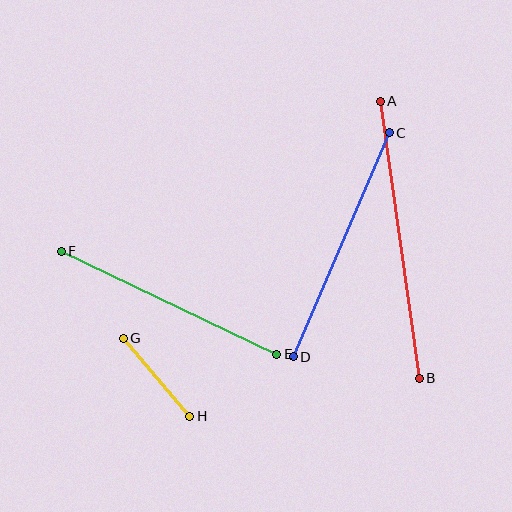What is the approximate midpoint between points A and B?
The midpoint is at approximately (400, 240) pixels.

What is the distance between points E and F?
The distance is approximately 239 pixels.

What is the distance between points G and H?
The distance is approximately 102 pixels.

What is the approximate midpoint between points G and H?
The midpoint is at approximately (157, 377) pixels.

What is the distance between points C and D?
The distance is approximately 244 pixels.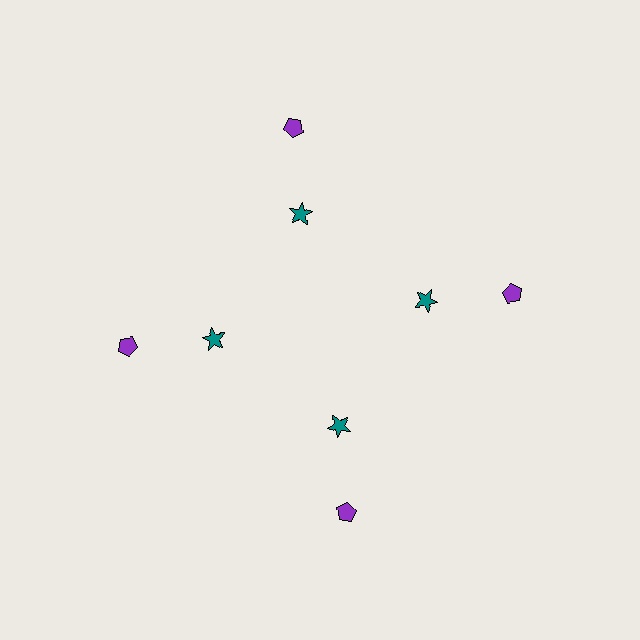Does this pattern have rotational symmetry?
Yes, this pattern has 4-fold rotational symmetry. It looks the same after rotating 90 degrees around the center.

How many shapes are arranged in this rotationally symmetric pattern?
There are 8 shapes, arranged in 4 groups of 2.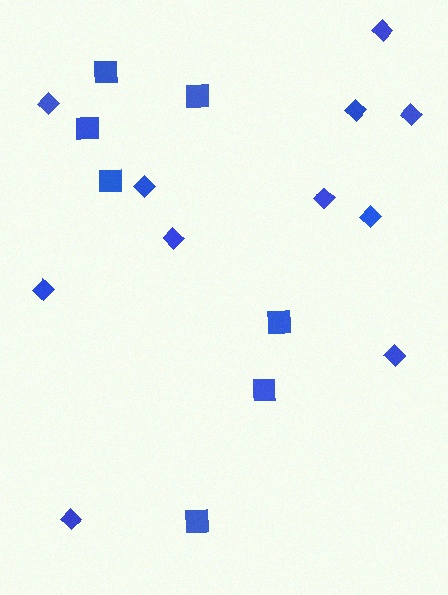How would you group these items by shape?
There are 2 groups: one group of squares (7) and one group of diamonds (11).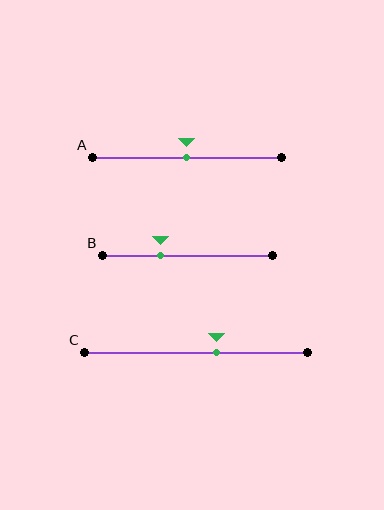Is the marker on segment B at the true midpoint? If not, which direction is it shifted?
No, the marker on segment B is shifted to the left by about 16% of the segment length.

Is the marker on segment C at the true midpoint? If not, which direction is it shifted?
No, the marker on segment C is shifted to the right by about 9% of the segment length.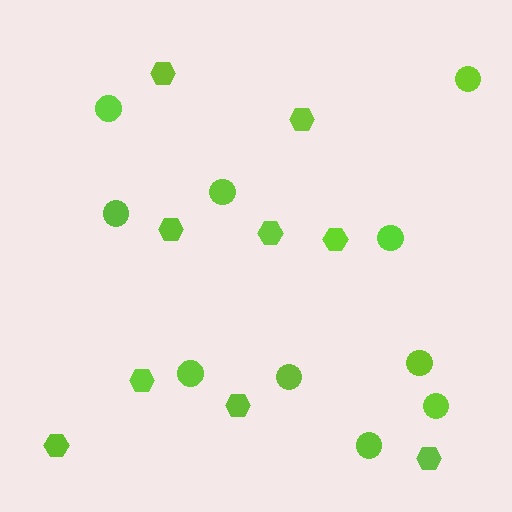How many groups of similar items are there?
There are 2 groups: one group of hexagons (9) and one group of circles (10).